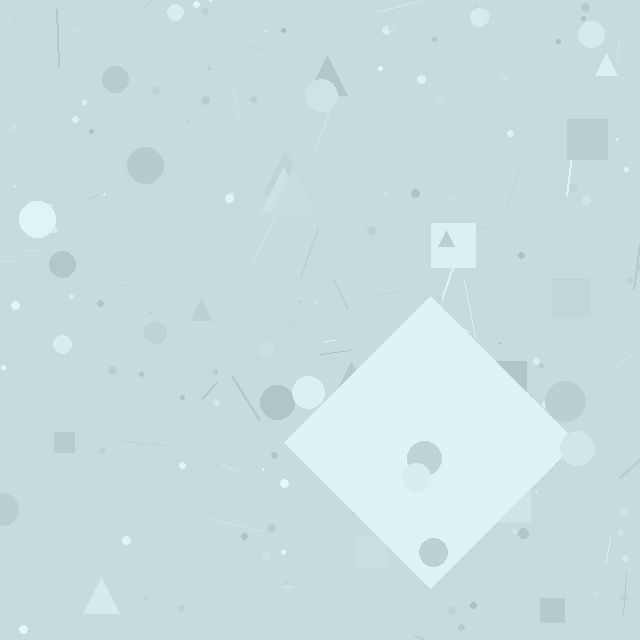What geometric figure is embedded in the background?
A diamond is embedded in the background.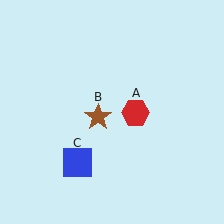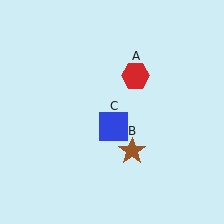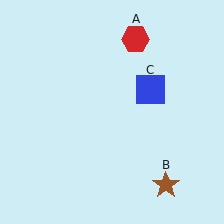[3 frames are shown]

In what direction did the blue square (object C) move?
The blue square (object C) moved up and to the right.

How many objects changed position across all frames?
3 objects changed position: red hexagon (object A), brown star (object B), blue square (object C).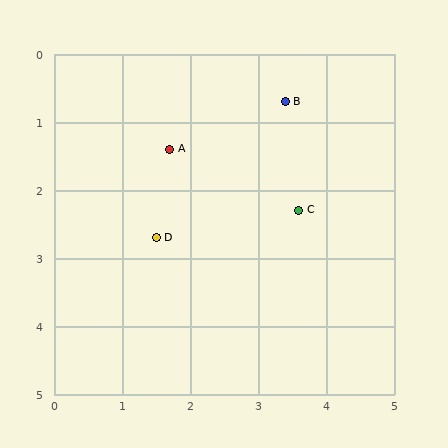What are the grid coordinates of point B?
Point B is at approximately (3.4, 0.7).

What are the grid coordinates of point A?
Point A is at approximately (1.7, 1.4).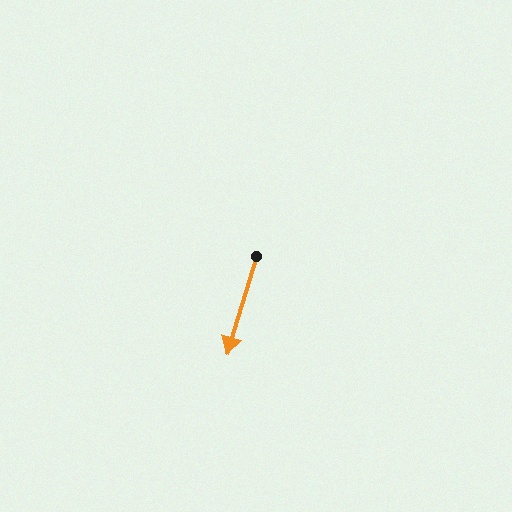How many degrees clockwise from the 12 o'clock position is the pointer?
Approximately 197 degrees.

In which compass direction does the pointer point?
South.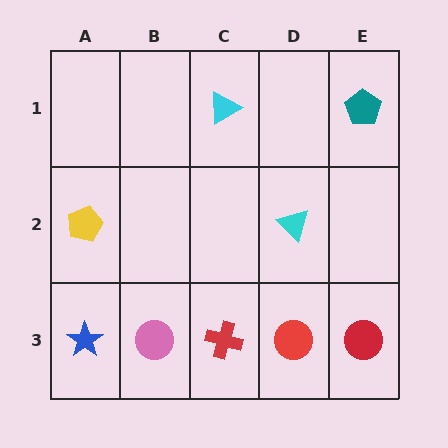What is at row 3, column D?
A red circle.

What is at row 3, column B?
A pink circle.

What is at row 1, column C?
A cyan triangle.